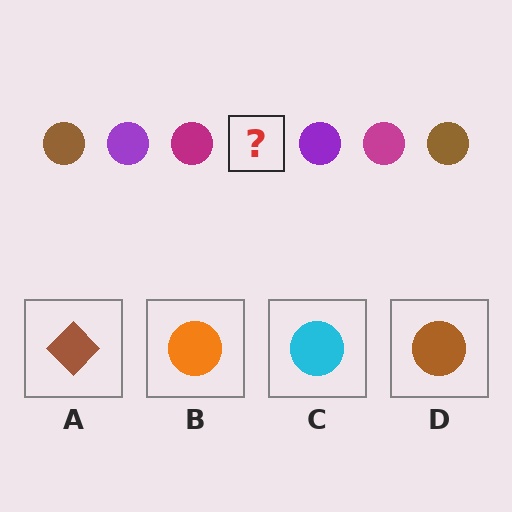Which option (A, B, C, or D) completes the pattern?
D.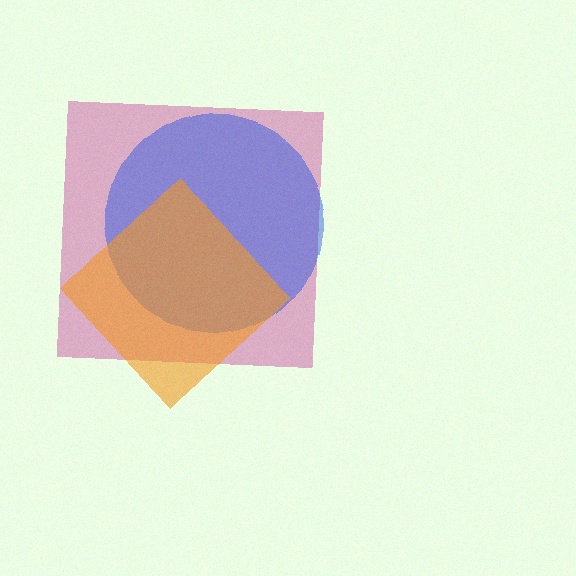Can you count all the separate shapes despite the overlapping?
Yes, there are 3 separate shapes.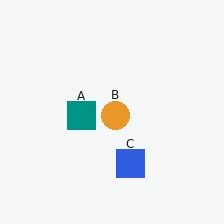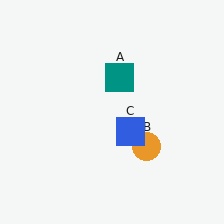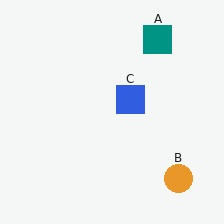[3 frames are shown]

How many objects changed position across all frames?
3 objects changed position: teal square (object A), orange circle (object B), blue square (object C).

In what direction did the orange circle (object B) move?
The orange circle (object B) moved down and to the right.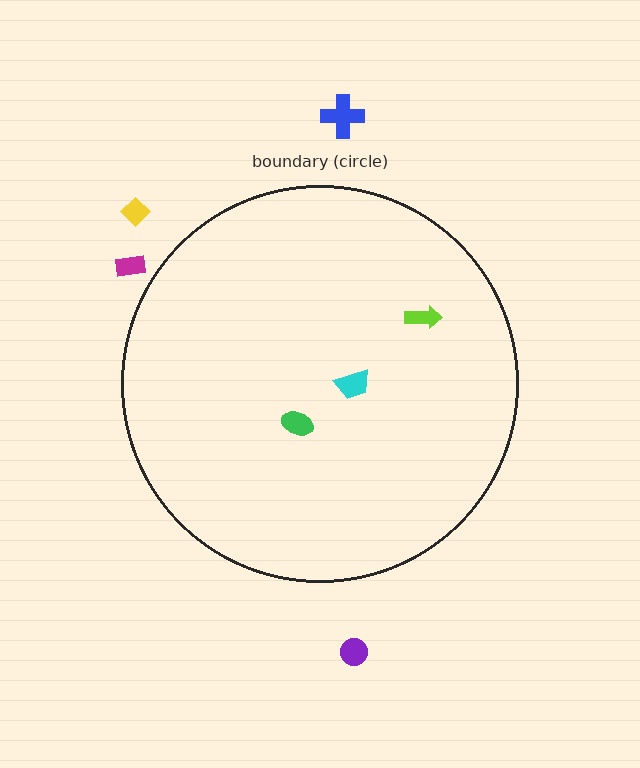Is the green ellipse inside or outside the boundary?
Inside.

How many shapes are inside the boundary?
3 inside, 4 outside.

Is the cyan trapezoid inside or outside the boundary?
Inside.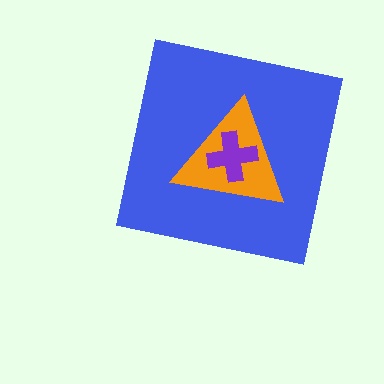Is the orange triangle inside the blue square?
Yes.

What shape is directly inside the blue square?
The orange triangle.